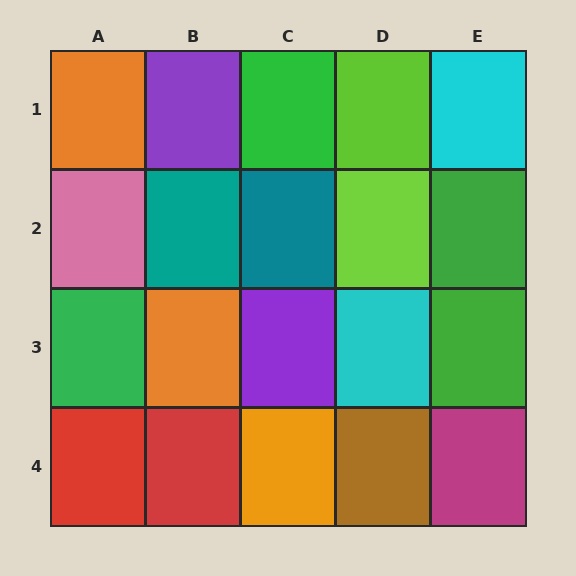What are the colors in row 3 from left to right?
Green, orange, purple, cyan, green.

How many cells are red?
2 cells are red.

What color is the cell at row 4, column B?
Red.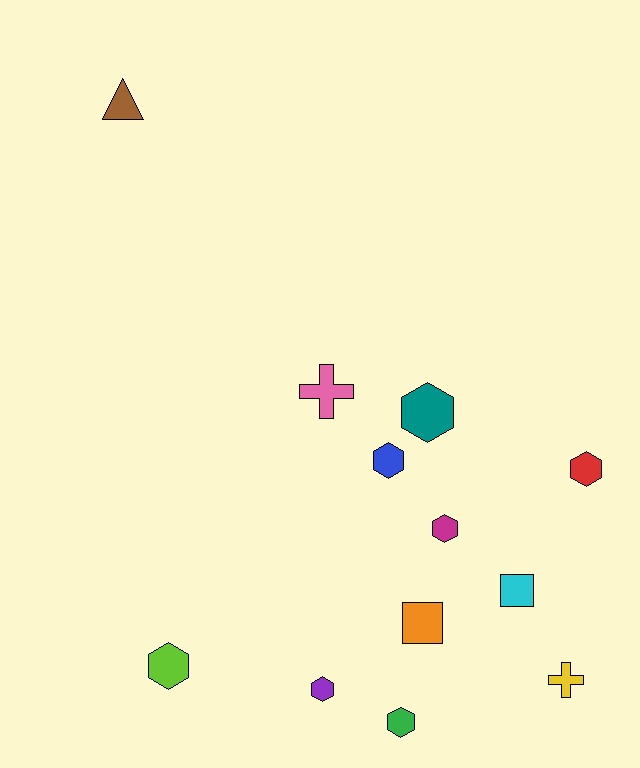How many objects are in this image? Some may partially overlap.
There are 12 objects.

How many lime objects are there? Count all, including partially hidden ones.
There is 1 lime object.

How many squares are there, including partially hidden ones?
There are 2 squares.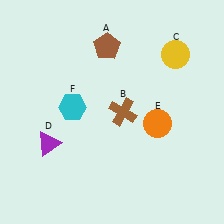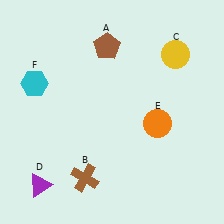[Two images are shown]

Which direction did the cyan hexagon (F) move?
The cyan hexagon (F) moved left.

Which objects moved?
The objects that moved are: the brown cross (B), the purple triangle (D), the cyan hexagon (F).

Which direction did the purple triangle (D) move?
The purple triangle (D) moved down.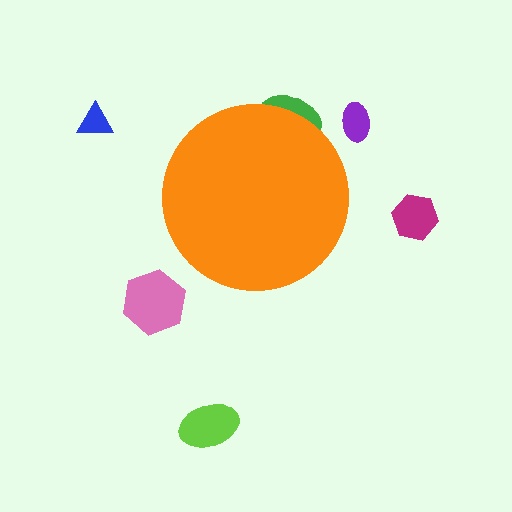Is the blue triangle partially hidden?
No, the blue triangle is fully visible.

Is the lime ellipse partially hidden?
No, the lime ellipse is fully visible.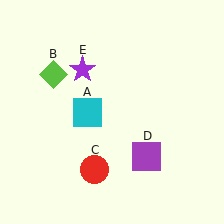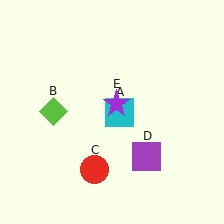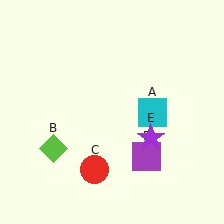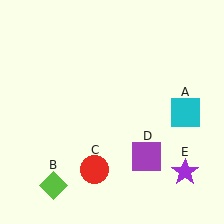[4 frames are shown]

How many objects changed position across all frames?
3 objects changed position: cyan square (object A), lime diamond (object B), purple star (object E).